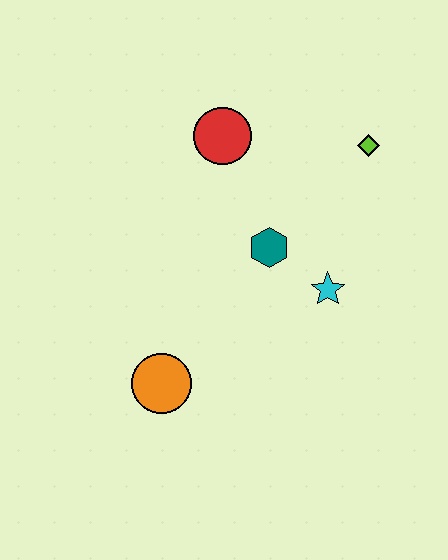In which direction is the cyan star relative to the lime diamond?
The cyan star is below the lime diamond.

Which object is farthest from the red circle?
The orange circle is farthest from the red circle.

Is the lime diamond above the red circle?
No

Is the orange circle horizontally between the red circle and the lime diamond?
No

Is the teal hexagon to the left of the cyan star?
Yes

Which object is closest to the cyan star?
The teal hexagon is closest to the cyan star.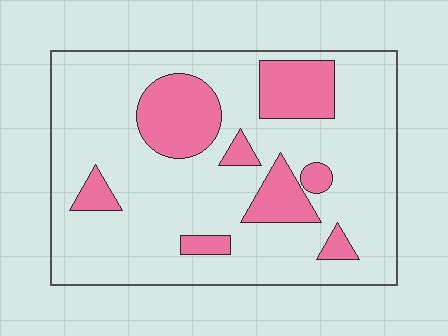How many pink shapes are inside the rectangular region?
8.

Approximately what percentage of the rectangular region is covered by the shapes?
Approximately 20%.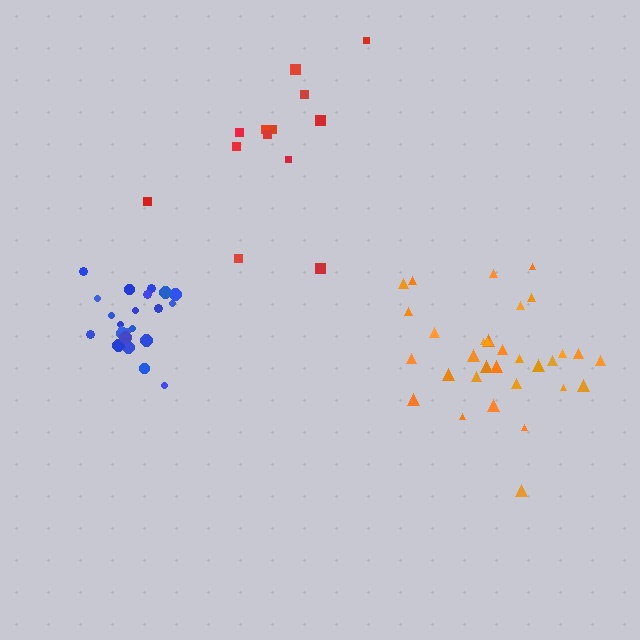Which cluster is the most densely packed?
Blue.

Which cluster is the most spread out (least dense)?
Red.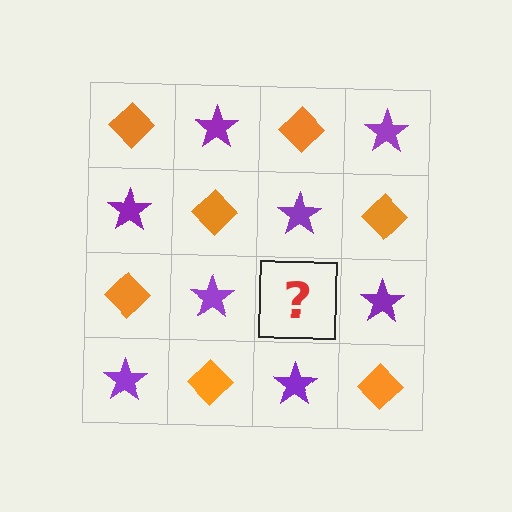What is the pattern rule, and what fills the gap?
The rule is that it alternates orange diamond and purple star in a checkerboard pattern. The gap should be filled with an orange diamond.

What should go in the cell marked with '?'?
The missing cell should contain an orange diamond.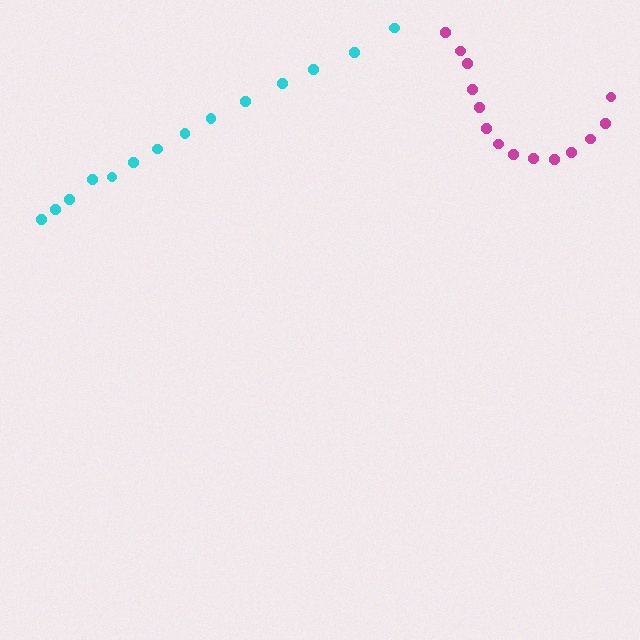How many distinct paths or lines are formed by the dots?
There are 2 distinct paths.